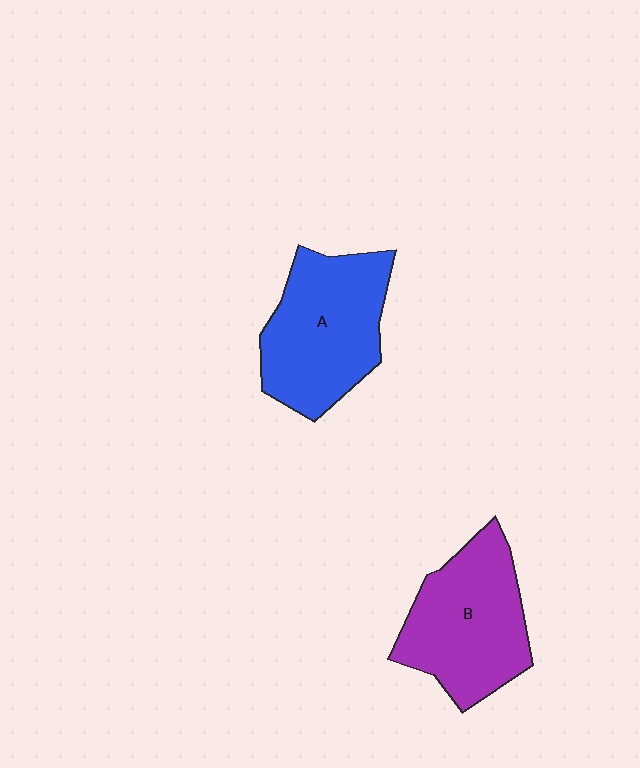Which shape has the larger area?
Shape A (blue).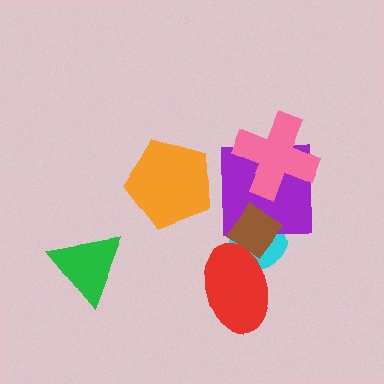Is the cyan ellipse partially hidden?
Yes, it is partially covered by another shape.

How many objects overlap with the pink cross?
1 object overlaps with the pink cross.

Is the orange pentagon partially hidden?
No, no other shape covers it.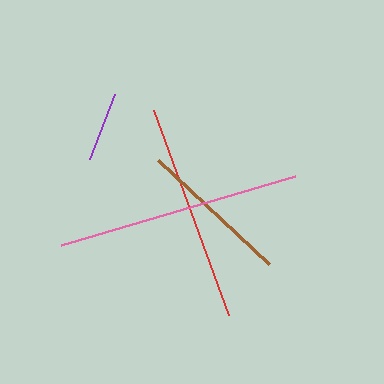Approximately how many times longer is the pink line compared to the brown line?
The pink line is approximately 1.6 times the length of the brown line.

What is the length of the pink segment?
The pink segment is approximately 244 pixels long.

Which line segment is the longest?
The pink line is the longest at approximately 244 pixels.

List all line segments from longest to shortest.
From longest to shortest: pink, red, brown, purple.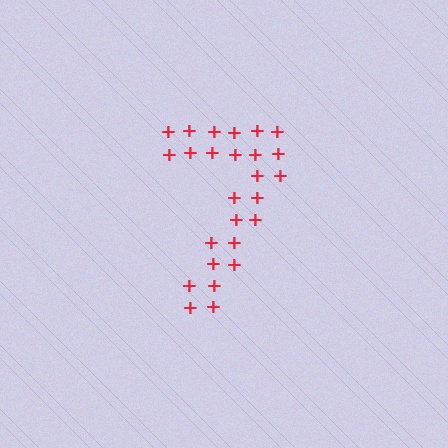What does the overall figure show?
The overall figure shows the digit 7.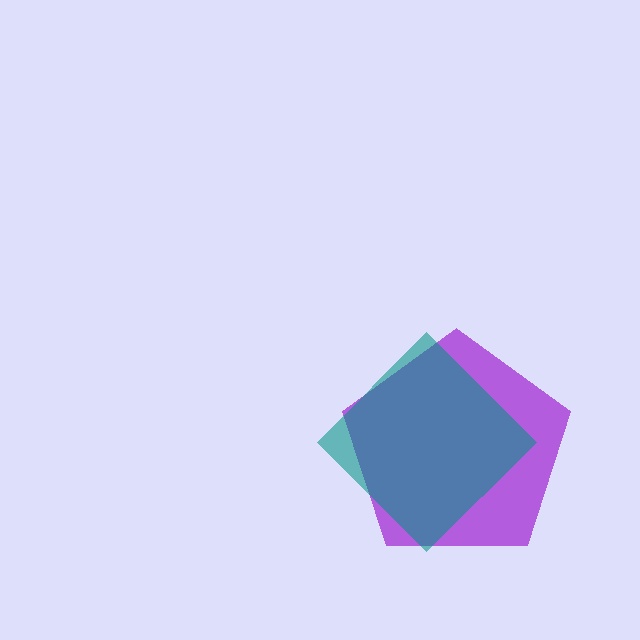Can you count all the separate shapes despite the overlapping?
Yes, there are 2 separate shapes.